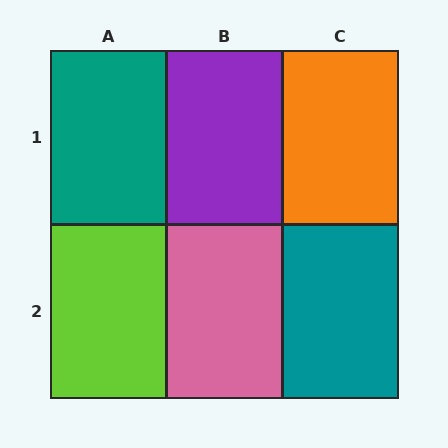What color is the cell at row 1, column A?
Teal.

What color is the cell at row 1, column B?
Purple.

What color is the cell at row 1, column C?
Orange.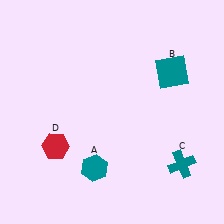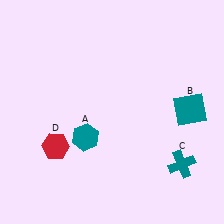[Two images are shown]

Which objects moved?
The objects that moved are: the teal hexagon (A), the teal square (B).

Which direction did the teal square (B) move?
The teal square (B) moved down.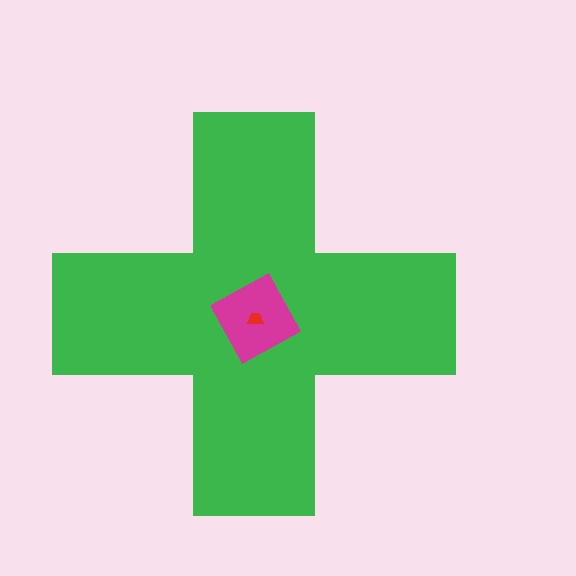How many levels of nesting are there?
3.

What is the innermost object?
The red trapezoid.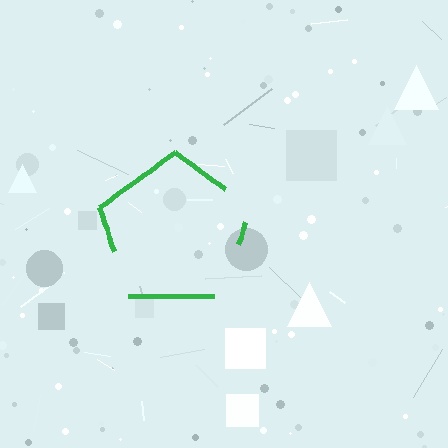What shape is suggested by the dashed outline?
The dashed outline suggests a pentagon.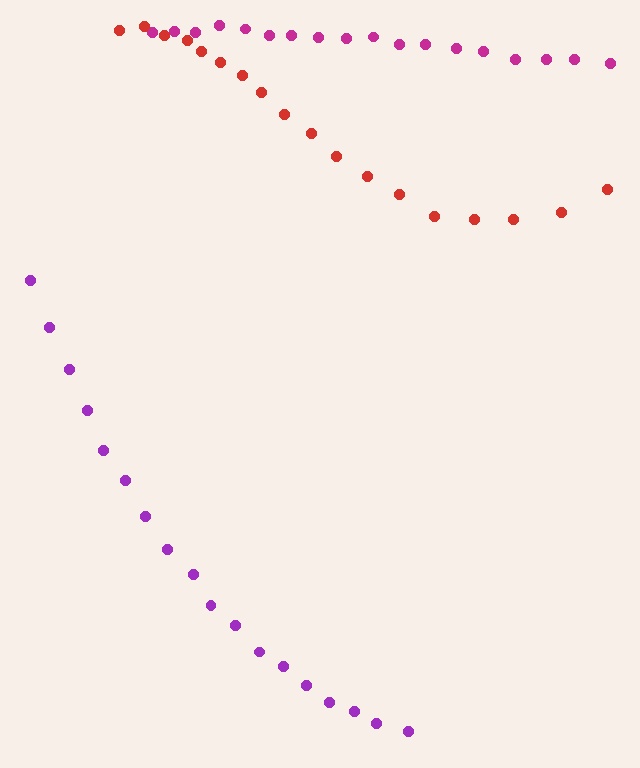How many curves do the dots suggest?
There are 3 distinct paths.